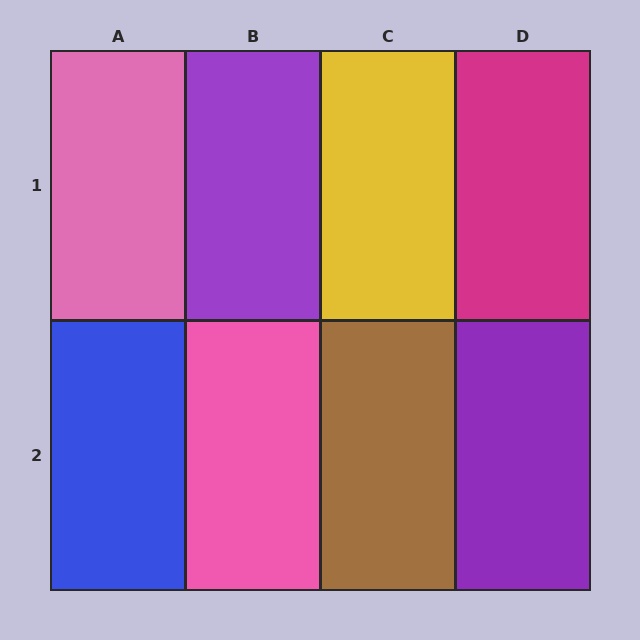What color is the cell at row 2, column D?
Purple.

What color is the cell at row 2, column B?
Pink.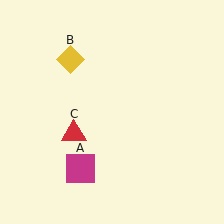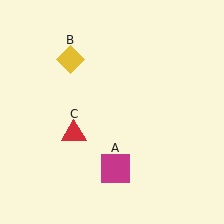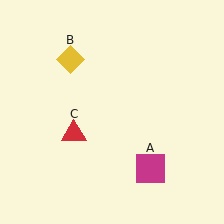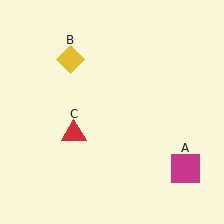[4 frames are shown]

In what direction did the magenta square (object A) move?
The magenta square (object A) moved right.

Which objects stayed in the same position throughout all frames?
Yellow diamond (object B) and red triangle (object C) remained stationary.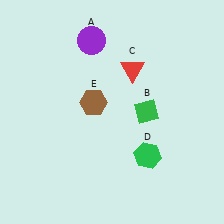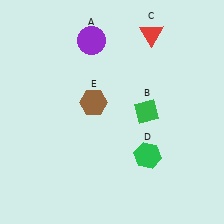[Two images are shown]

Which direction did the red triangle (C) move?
The red triangle (C) moved up.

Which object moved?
The red triangle (C) moved up.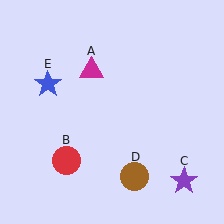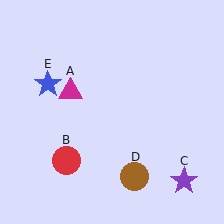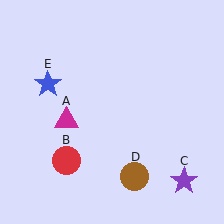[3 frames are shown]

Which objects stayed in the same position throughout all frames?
Red circle (object B) and purple star (object C) and brown circle (object D) and blue star (object E) remained stationary.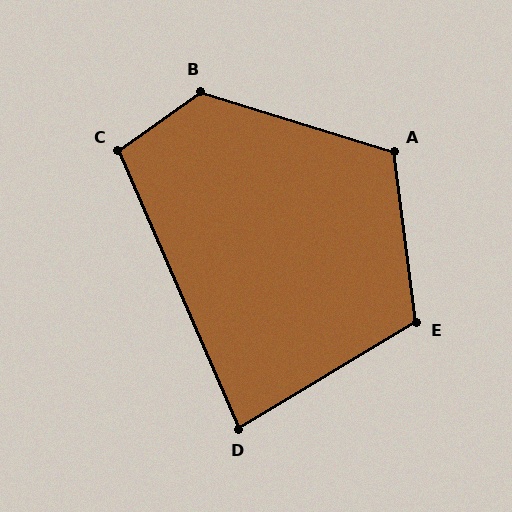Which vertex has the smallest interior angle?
D, at approximately 83 degrees.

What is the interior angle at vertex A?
Approximately 114 degrees (obtuse).